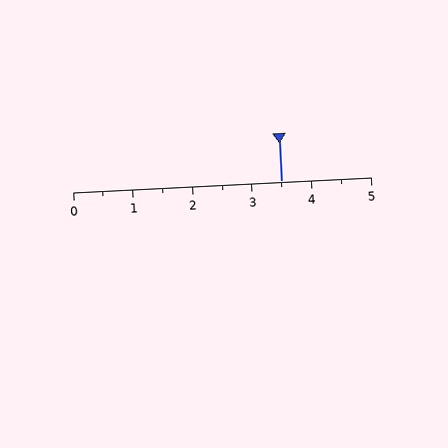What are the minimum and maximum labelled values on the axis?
The axis runs from 0 to 5.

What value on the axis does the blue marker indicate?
The marker indicates approximately 3.5.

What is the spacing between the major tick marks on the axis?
The major ticks are spaced 1 apart.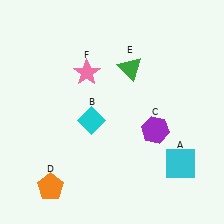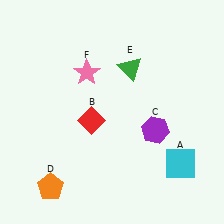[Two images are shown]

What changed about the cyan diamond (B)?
In Image 1, B is cyan. In Image 2, it changed to red.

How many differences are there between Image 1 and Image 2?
There is 1 difference between the two images.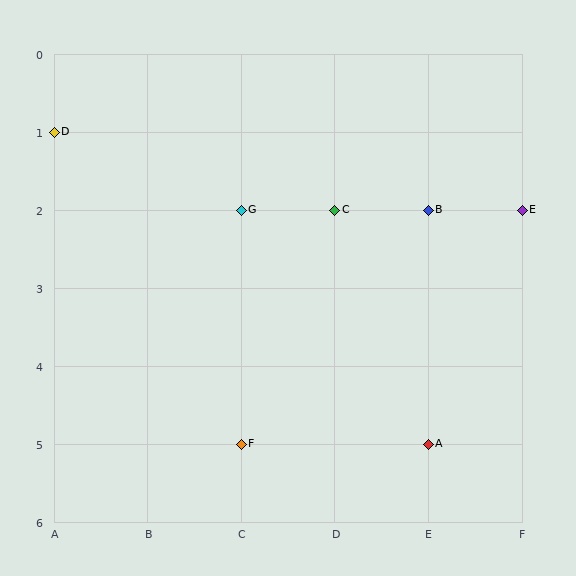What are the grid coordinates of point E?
Point E is at grid coordinates (F, 2).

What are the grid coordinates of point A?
Point A is at grid coordinates (E, 5).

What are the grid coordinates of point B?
Point B is at grid coordinates (E, 2).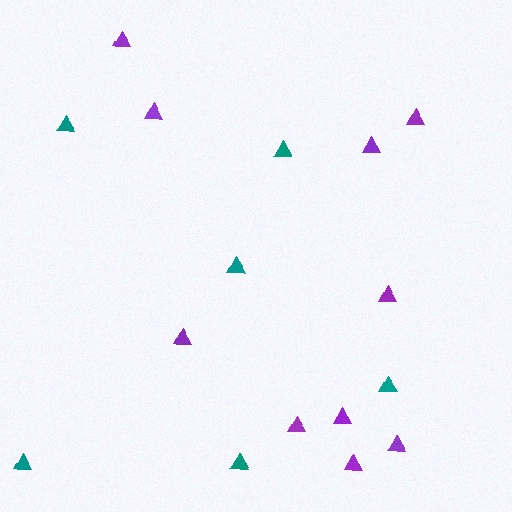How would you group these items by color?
There are 2 groups: one group of teal triangles (6) and one group of purple triangles (10).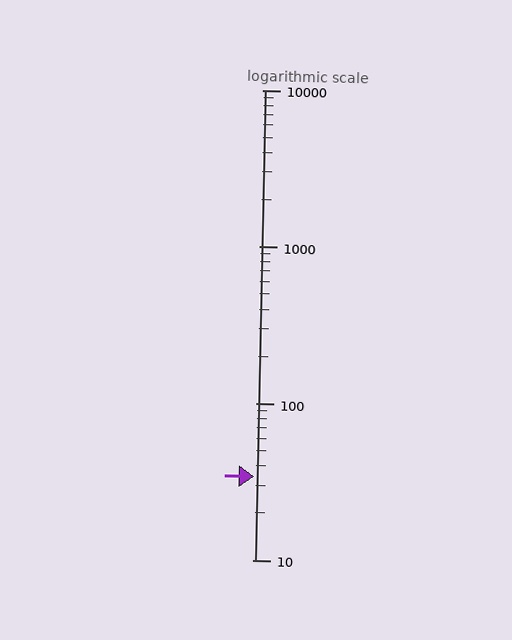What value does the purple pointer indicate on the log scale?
The pointer indicates approximately 34.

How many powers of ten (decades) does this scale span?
The scale spans 3 decades, from 10 to 10000.